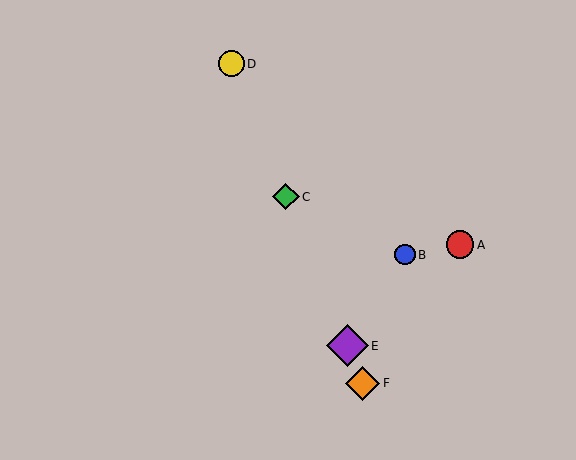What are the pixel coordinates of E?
Object E is at (347, 346).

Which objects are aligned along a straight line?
Objects C, D, E, F are aligned along a straight line.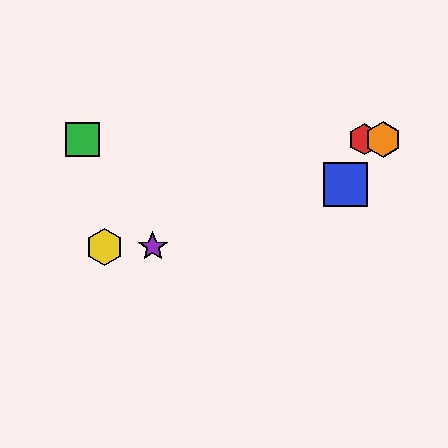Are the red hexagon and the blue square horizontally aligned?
No, the red hexagon is at y≈139 and the blue square is at y≈184.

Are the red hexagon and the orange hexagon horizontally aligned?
Yes, both are at y≈139.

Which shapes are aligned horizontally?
The red hexagon, the green square, the orange hexagon are aligned horizontally.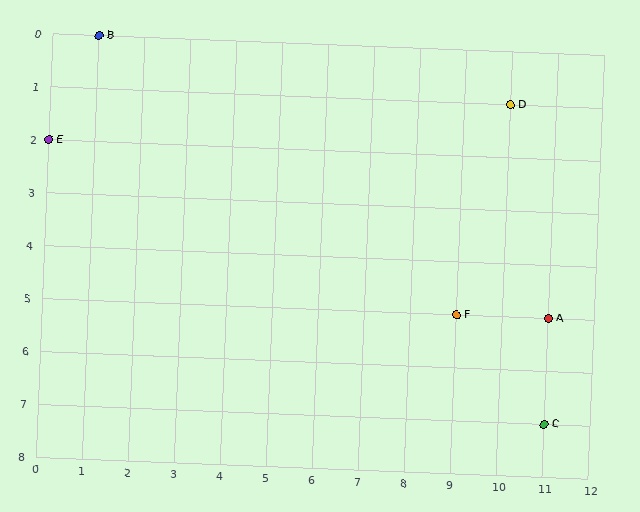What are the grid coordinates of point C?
Point C is at grid coordinates (11, 7).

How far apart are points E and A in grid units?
Points E and A are 11 columns and 3 rows apart (about 11.4 grid units diagonally).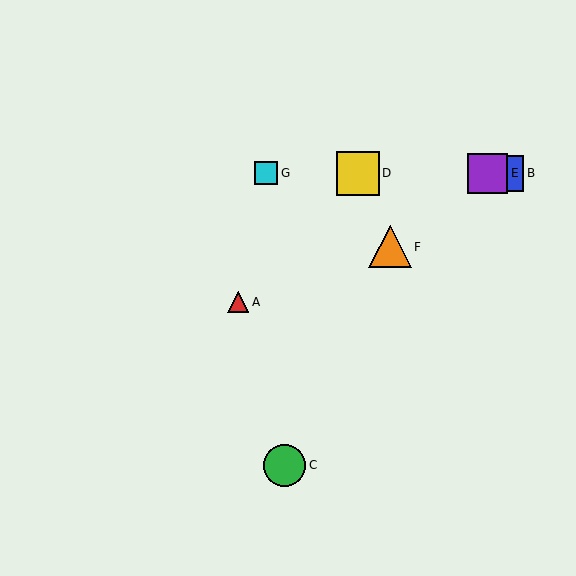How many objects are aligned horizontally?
4 objects (B, D, E, G) are aligned horizontally.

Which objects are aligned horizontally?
Objects B, D, E, G are aligned horizontally.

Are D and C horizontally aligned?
No, D is at y≈173 and C is at y≈465.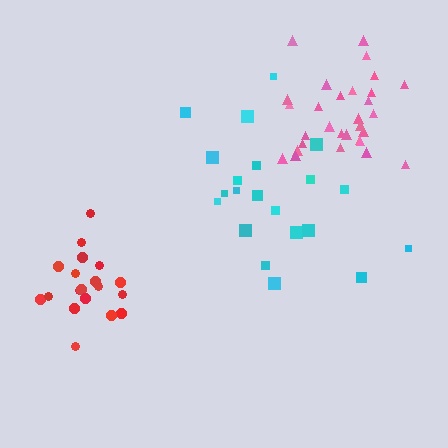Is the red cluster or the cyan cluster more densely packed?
Red.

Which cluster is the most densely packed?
Pink.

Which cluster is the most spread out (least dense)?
Cyan.